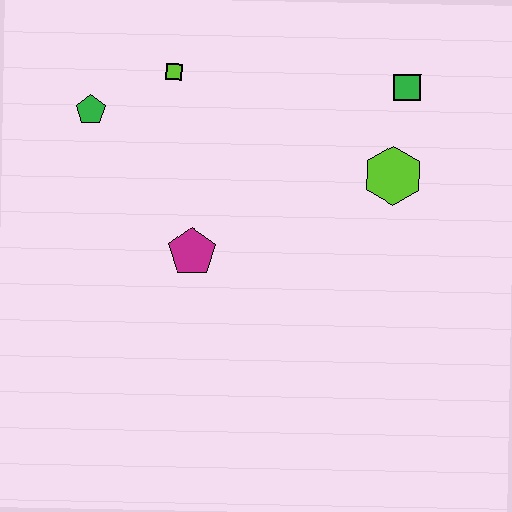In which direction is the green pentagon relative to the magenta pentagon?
The green pentagon is above the magenta pentagon.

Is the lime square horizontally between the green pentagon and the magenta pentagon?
Yes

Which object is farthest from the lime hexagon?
The green pentagon is farthest from the lime hexagon.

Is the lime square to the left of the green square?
Yes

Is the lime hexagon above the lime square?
No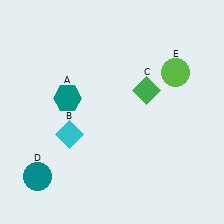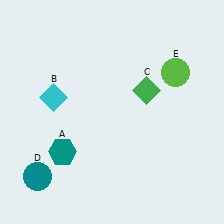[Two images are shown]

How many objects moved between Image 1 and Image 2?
2 objects moved between the two images.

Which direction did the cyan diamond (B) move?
The cyan diamond (B) moved up.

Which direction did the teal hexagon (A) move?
The teal hexagon (A) moved down.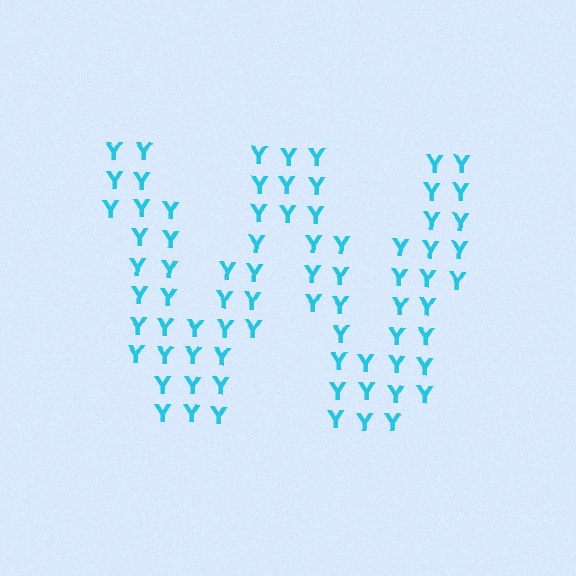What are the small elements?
The small elements are letter Y's.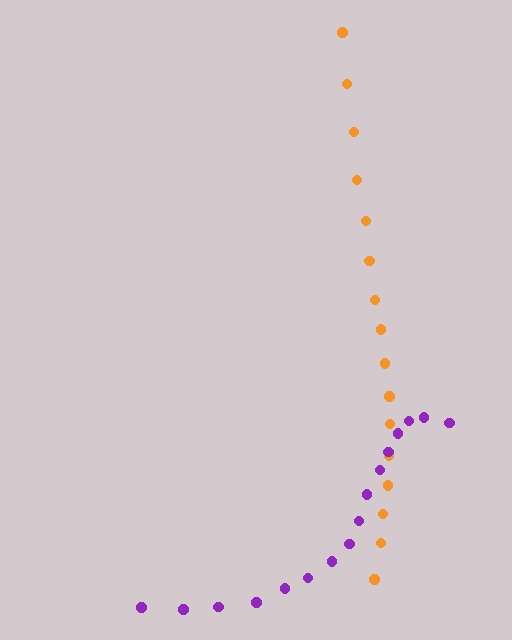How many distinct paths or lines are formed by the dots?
There are 2 distinct paths.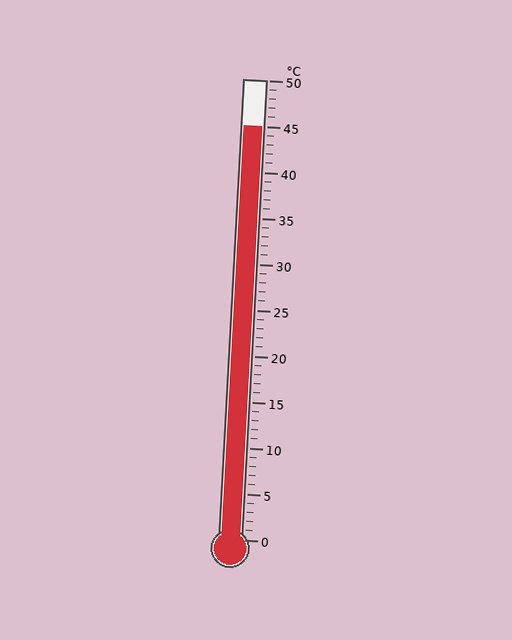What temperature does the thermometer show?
The thermometer shows approximately 45°C.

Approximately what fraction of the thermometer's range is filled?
The thermometer is filled to approximately 90% of its range.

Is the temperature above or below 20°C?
The temperature is above 20°C.